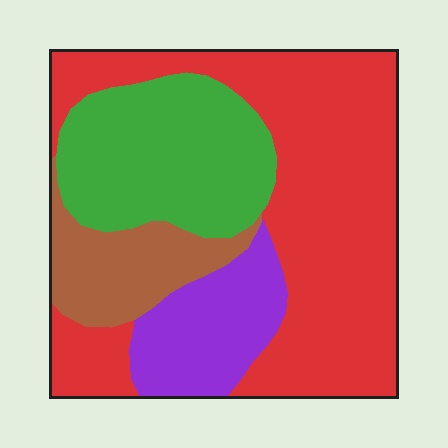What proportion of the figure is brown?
Brown covers around 10% of the figure.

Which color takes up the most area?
Red, at roughly 50%.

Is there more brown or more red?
Red.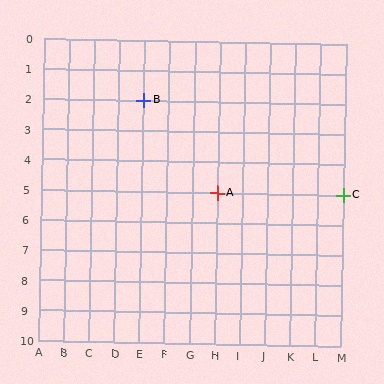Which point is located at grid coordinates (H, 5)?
Point A is at (H, 5).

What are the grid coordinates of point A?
Point A is at grid coordinates (H, 5).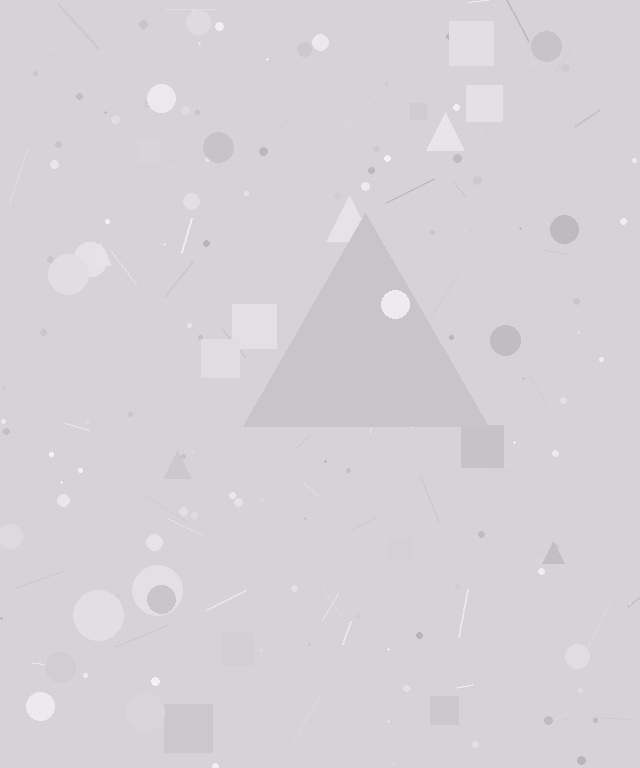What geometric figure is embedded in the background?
A triangle is embedded in the background.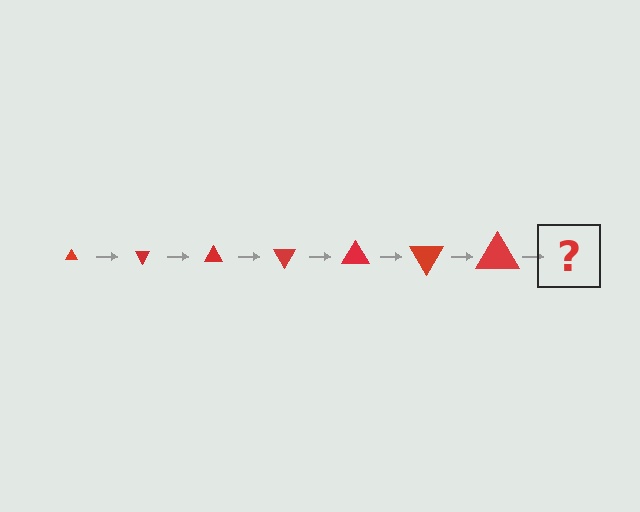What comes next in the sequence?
The next element should be a triangle, larger than the previous one and rotated 420 degrees from the start.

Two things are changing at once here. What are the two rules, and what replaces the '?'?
The two rules are that the triangle grows larger each step and it rotates 60 degrees each step. The '?' should be a triangle, larger than the previous one and rotated 420 degrees from the start.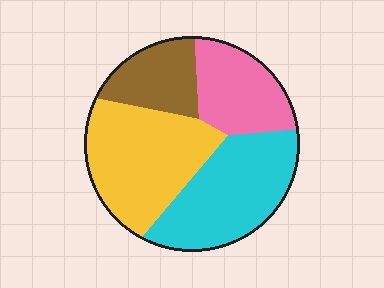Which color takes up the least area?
Brown, at roughly 15%.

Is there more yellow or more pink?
Yellow.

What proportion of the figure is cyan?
Cyan takes up about one third (1/3) of the figure.